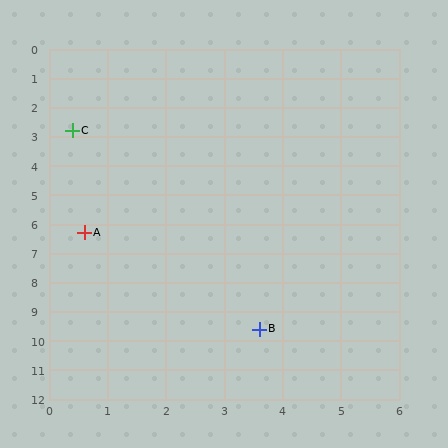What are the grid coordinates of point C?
Point C is at approximately (0.4, 2.8).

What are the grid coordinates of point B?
Point B is at approximately (3.6, 9.6).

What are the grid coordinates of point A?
Point A is at approximately (0.6, 6.3).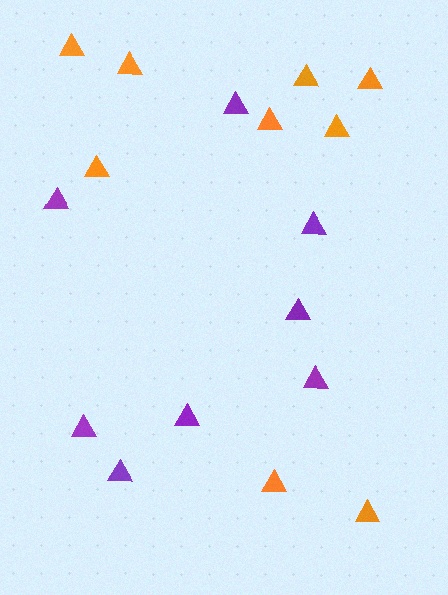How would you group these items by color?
There are 2 groups: one group of purple triangles (8) and one group of orange triangles (9).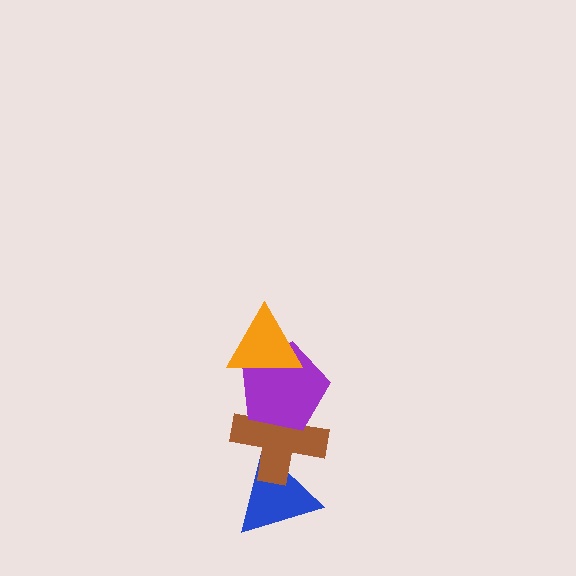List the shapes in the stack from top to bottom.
From top to bottom: the orange triangle, the purple pentagon, the brown cross, the blue triangle.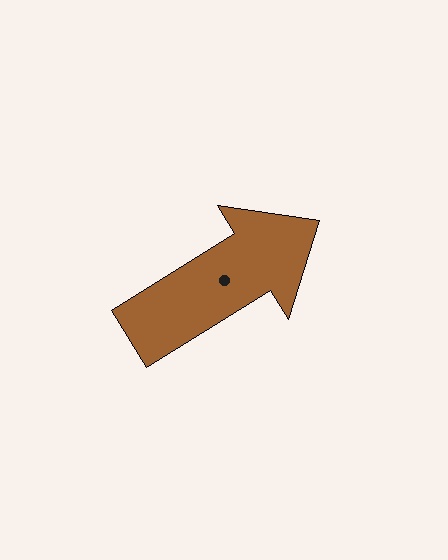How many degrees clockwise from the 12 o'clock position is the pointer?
Approximately 58 degrees.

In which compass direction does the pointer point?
Northeast.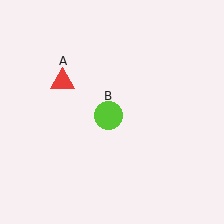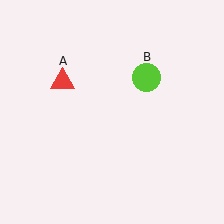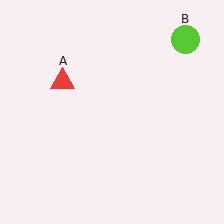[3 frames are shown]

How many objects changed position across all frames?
1 object changed position: lime circle (object B).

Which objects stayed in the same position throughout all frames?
Red triangle (object A) remained stationary.